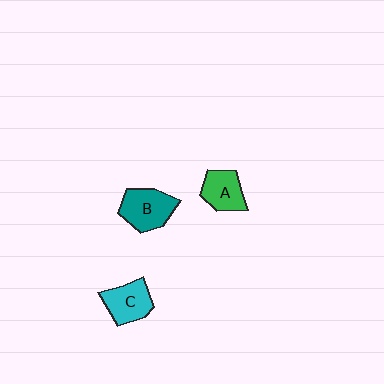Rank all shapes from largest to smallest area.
From largest to smallest: B (teal), C (cyan), A (green).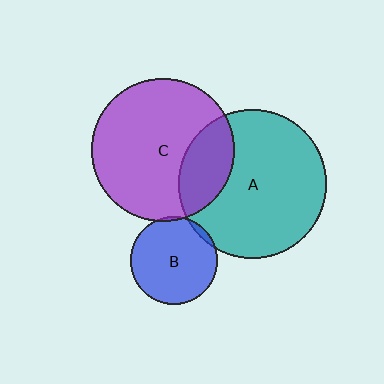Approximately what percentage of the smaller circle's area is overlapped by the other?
Approximately 5%.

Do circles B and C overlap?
Yes.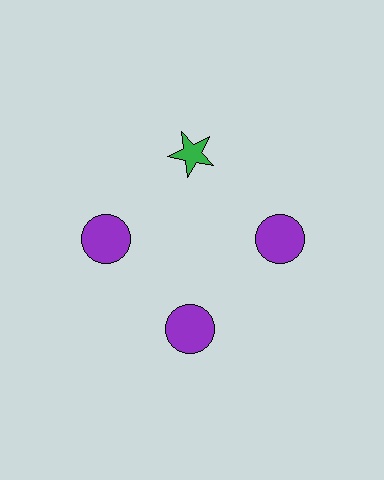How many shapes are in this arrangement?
There are 4 shapes arranged in a ring pattern.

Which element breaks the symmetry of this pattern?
The green star at roughly the 12 o'clock position breaks the symmetry. All other shapes are purple circles.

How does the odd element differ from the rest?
It differs in both color (green instead of purple) and shape (star instead of circle).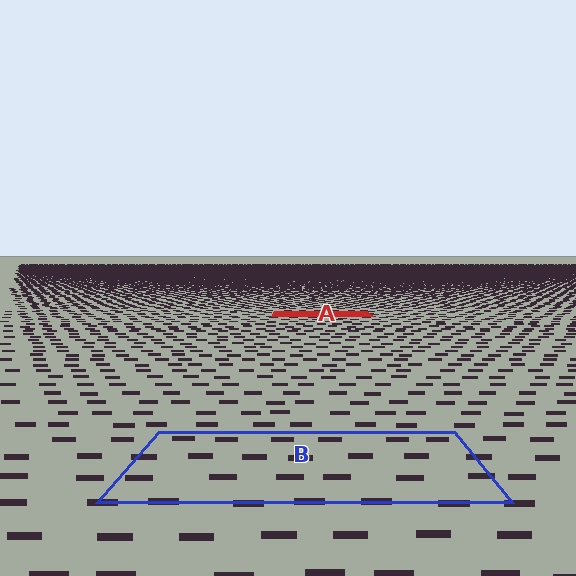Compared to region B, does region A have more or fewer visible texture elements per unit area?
Region A has more texture elements per unit area — they are packed more densely because it is farther away.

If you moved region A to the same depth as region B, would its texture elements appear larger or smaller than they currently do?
They would appear larger. At a closer depth, the same texture elements are projected at a bigger on-screen size.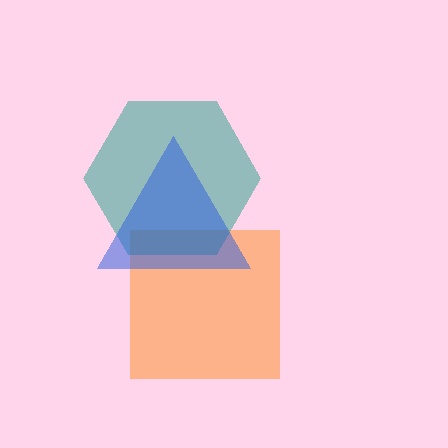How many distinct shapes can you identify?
There are 3 distinct shapes: an orange square, a teal hexagon, a blue triangle.